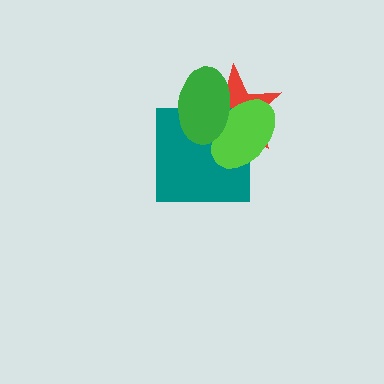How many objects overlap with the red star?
3 objects overlap with the red star.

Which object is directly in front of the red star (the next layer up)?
The teal square is directly in front of the red star.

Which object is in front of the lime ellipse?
The green ellipse is in front of the lime ellipse.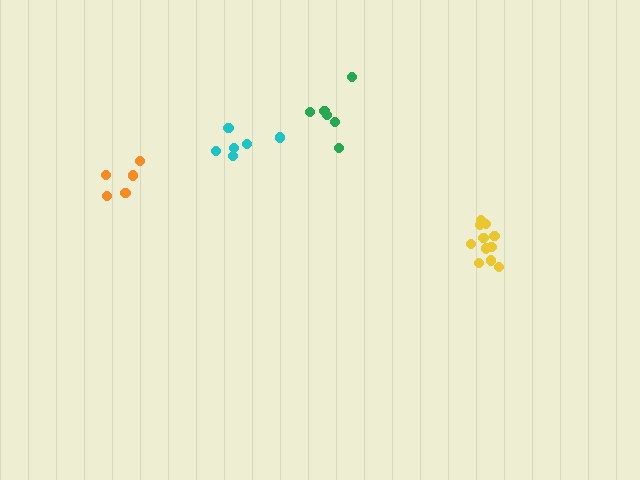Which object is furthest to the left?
The orange cluster is leftmost.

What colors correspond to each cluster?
The clusters are colored: yellow, green, orange, cyan.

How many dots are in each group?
Group 1: 11 dots, Group 2: 6 dots, Group 3: 5 dots, Group 4: 6 dots (28 total).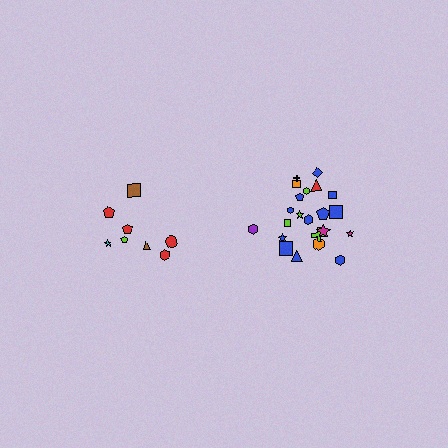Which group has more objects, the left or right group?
The right group.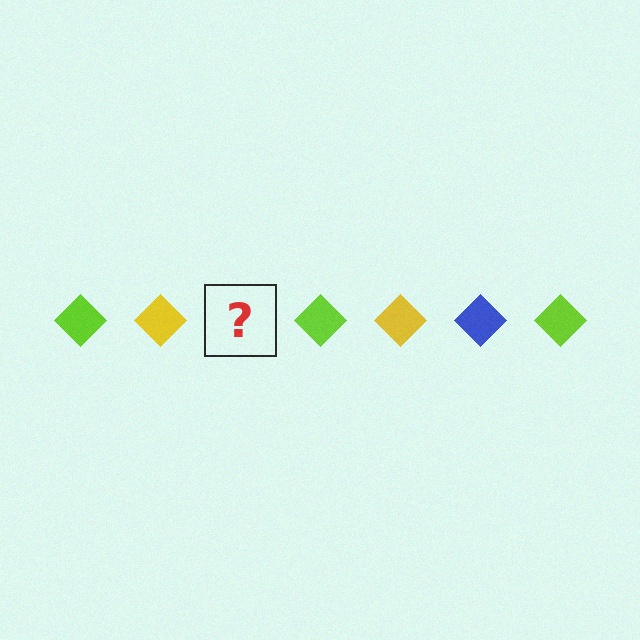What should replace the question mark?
The question mark should be replaced with a blue diamond.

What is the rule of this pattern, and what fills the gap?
The rule is that the pattern cycles through lime, yellow, blue diamonds. The gap should be filled with a blue diamond.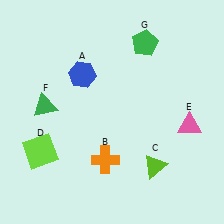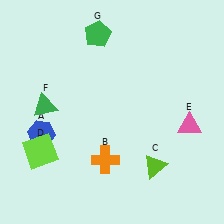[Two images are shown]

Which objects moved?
The objects that moved are: the blue hexagon (A), the green pentagon (G).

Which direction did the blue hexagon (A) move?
The blue hexagon (A) moved down.